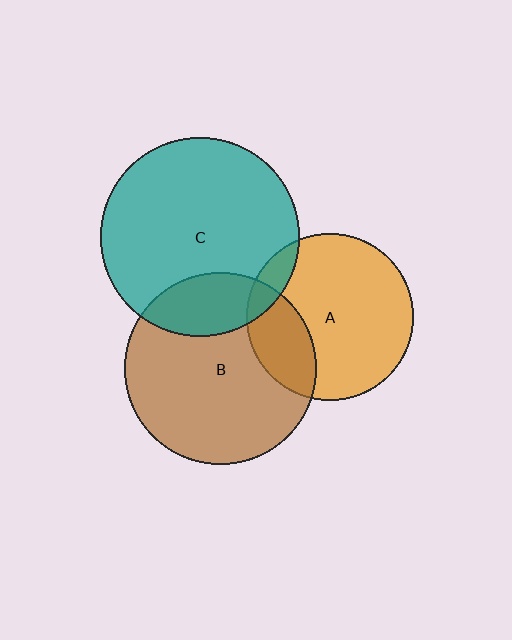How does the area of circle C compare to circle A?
Approximately 1.4 times.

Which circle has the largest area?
Circle C (teal).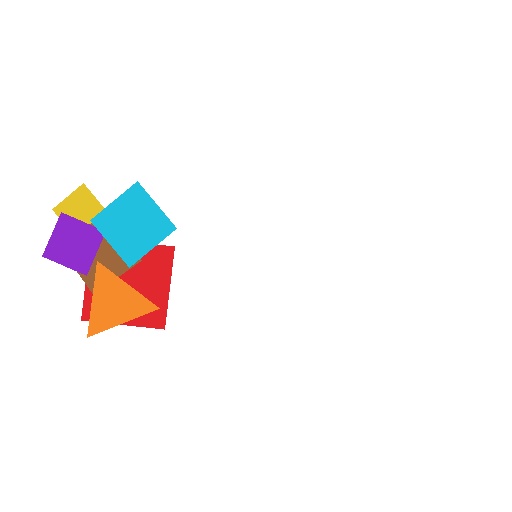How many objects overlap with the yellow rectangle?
3 objects overlap with the yellow rectangle.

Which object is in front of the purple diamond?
The cyan diamond is in front of the purple diamond.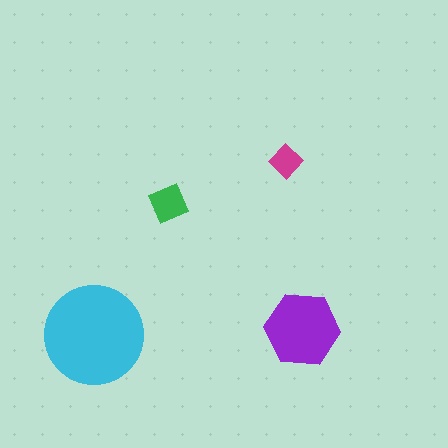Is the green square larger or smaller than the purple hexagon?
Smaller.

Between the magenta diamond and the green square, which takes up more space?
The green square.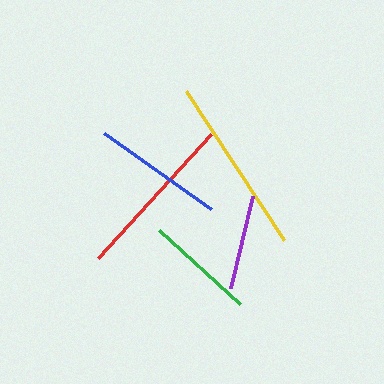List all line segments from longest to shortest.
From longest to shortest: yellow, red, blue, green, purple.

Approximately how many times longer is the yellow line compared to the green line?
The yellow line is approximately 1.6 times the length of the green line.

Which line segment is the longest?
The yellow line is the longest at approximately 178 pixels.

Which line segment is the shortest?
The purple line is the shortest at approximately 94 pixels.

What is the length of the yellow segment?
The yellow segment is approximately 178 pixels long.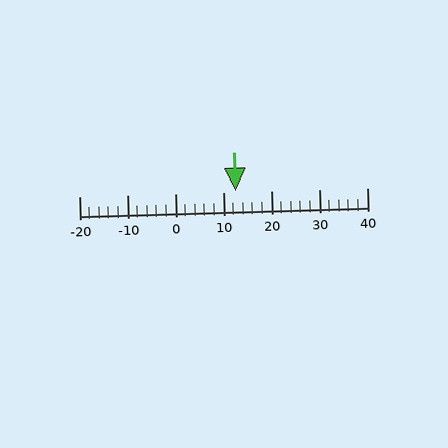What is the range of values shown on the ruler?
The ruler shows values from -20 to 40.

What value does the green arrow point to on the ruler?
The green arrow points to approximately 13.